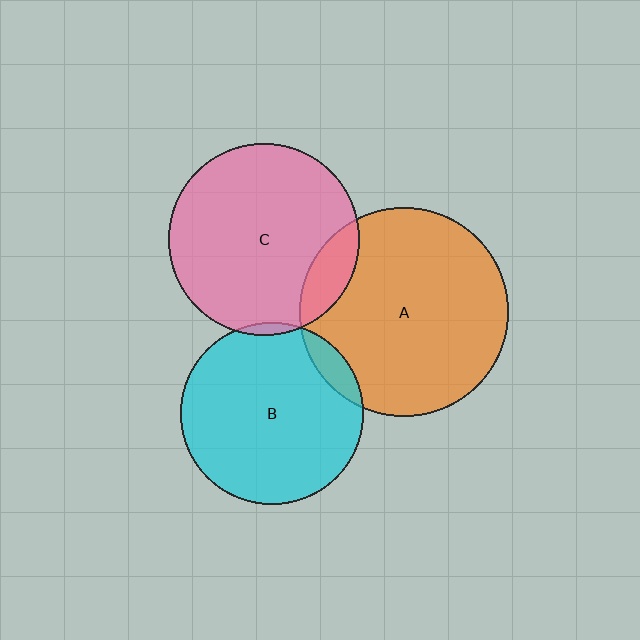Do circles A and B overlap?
Yes.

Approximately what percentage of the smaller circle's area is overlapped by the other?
Approximately 10%.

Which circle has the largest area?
Circle A (orange).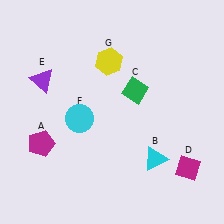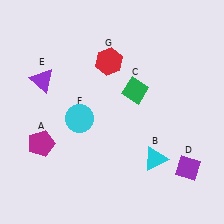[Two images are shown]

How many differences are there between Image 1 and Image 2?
There are 2 differences between the two images.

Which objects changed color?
D changed from magenta to purple. G changed from yellow to red.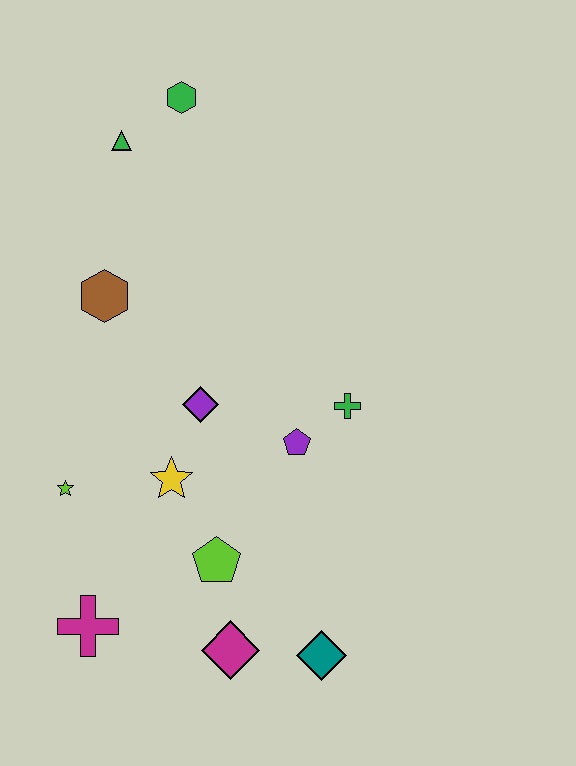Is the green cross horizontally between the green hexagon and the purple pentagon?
No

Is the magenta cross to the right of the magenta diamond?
No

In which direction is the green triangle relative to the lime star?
The green triangle is above the lime star.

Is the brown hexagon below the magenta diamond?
No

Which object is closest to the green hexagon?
The green triangle is closest to the green hexagon.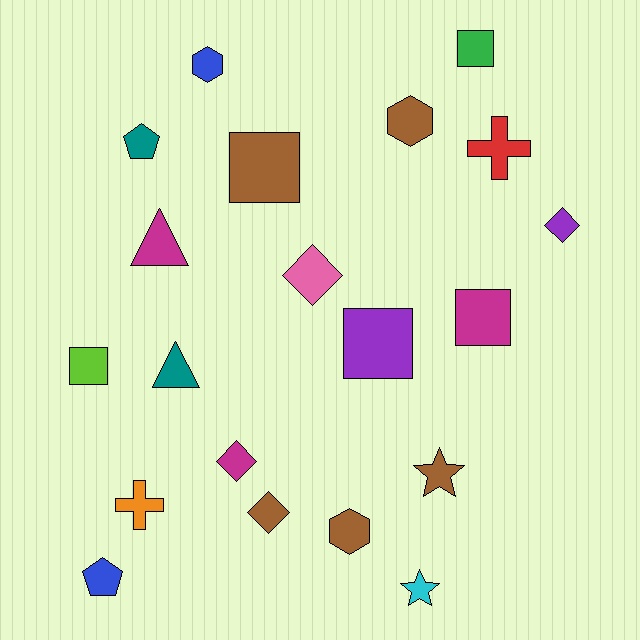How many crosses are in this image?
There are 2 crosses.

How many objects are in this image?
There are 20 objects.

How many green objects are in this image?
There is 1 green object.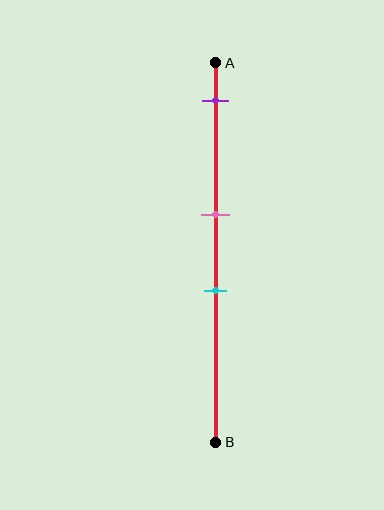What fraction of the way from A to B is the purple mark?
The purple mark is approximately 10% (0.1) of the way from A to B.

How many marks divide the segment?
There are 3 marks dividing the segment.